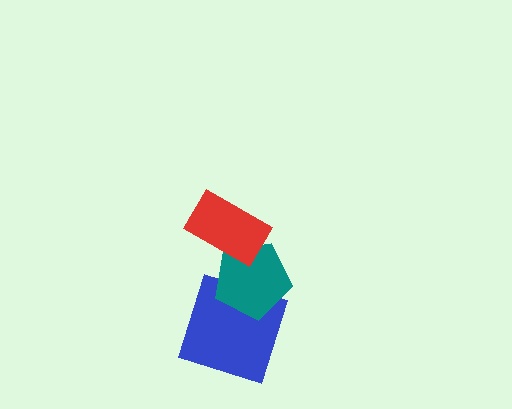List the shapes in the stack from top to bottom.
From top to bottom: the red rectangle, the teal pentagon, the blue square.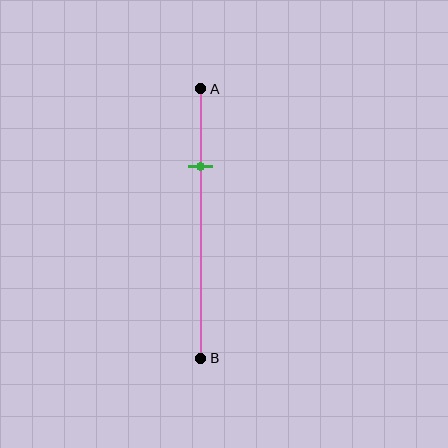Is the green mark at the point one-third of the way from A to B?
No, the mark is at about 30% from A, not at the 33% one-third point.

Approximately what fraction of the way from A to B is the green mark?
The green mark is approximately 30% of the way from A to B.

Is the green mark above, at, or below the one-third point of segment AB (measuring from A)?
The green mark is above the one-third point of segment AB.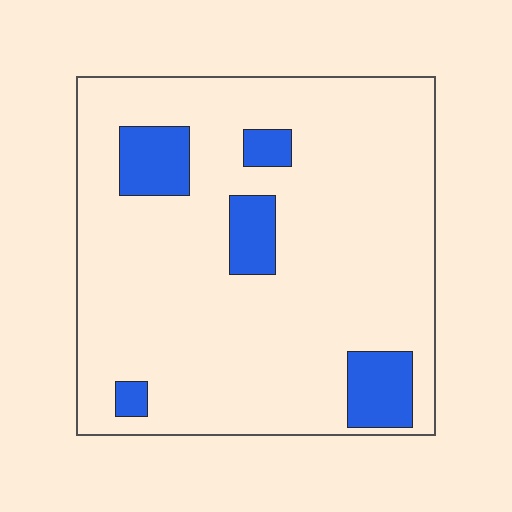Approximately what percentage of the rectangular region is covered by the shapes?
Approximately 15%.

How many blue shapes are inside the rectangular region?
5.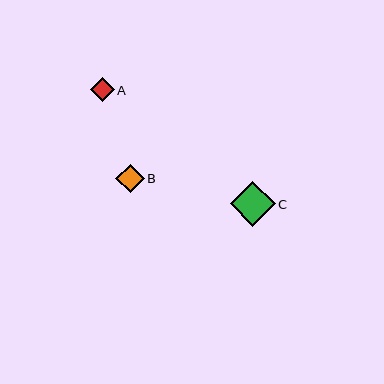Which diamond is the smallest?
Diamond A is the smallest with a size of approximately 24 pixels.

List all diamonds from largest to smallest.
From largest to smallest: C, B, A.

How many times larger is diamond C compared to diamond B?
Diamond C is approximately 1.6 times the size of diamond B.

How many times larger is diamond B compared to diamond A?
Diamond B is approximately 1.2 times the size of diamond A.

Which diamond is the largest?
Diamond C is the largest with a size of approximately 45 pixels.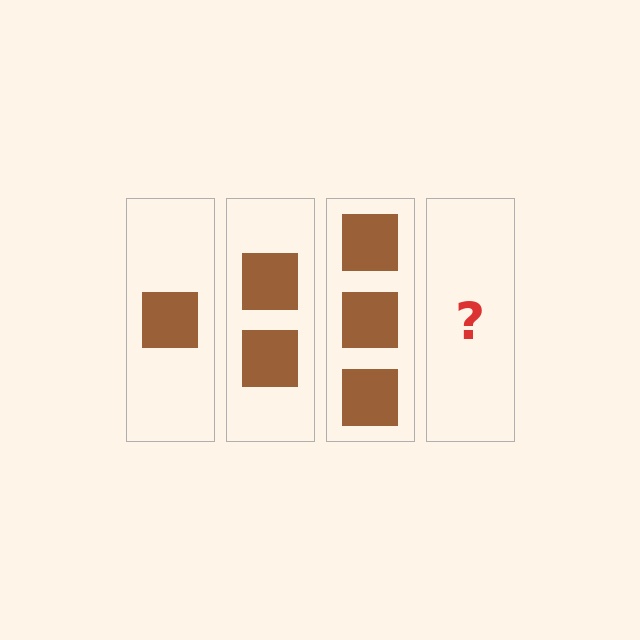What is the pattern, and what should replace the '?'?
The pattern is that each step adds one more square. The '?' should be 4 squares.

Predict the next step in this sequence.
The next step is 4 squares.